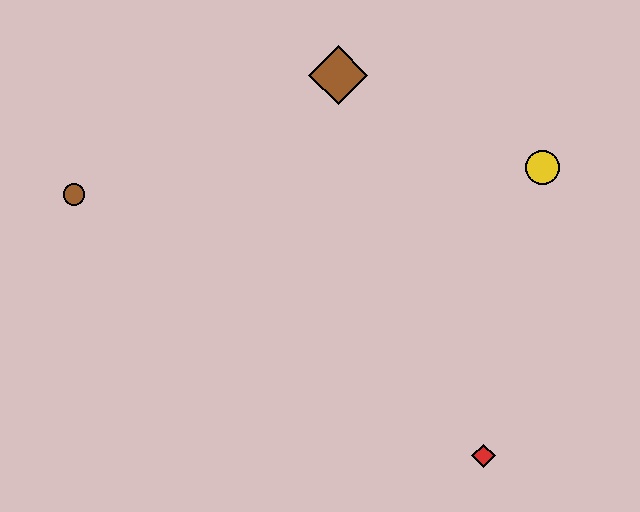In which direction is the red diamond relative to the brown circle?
The red diamond is to the right of the brown circle.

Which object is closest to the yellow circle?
The brown diamond is closest to the yellow circle.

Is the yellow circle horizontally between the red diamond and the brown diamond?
No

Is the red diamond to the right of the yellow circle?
No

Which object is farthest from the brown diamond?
The red diamond is farthest from the brown diamond.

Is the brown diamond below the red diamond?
No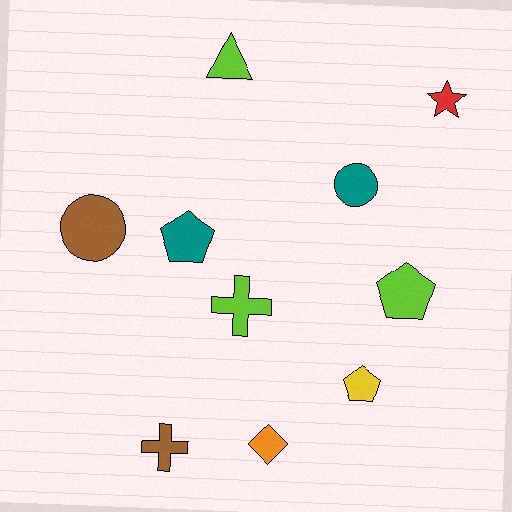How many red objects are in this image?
There is 1 red object.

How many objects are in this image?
There are 10 objects.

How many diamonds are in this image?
There is 1 diamond.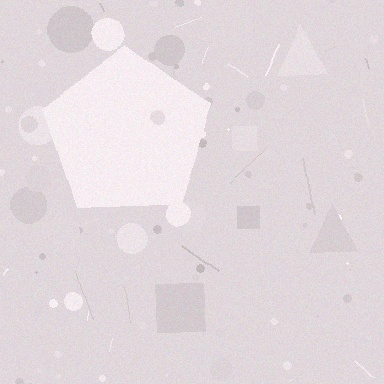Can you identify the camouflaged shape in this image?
The camouflaged shape is a pentagon.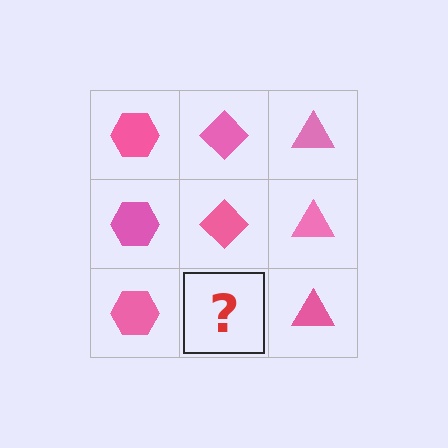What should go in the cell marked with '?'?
The missing cell should contain a pink diamond.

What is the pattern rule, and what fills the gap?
The rule is that each column has a consistent shape. The gap should be filled with a pink diamond.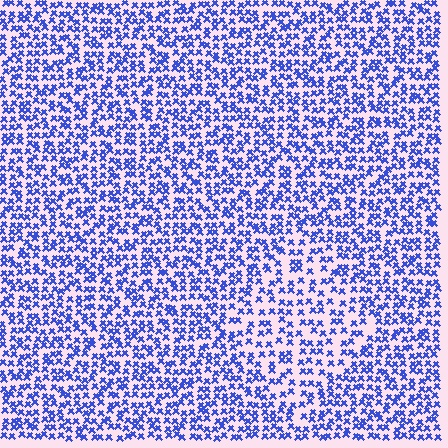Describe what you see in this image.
The image contains small blue elements arranged at two different densities. A diamond-shaped region is visible where the elements are less densely packed than the surrounding area.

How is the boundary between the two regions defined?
The boundary is defined by a change in element density (approximately 1.6x ratio). All elements are the same color, size, and shape.